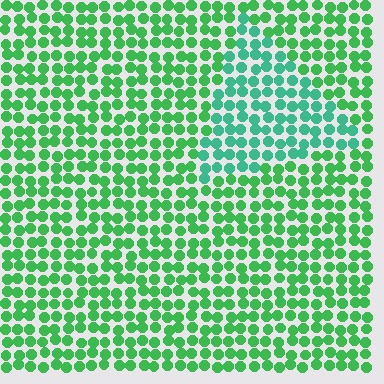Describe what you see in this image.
The image is filled with small green elements in a uniform arrangement. A triangle-shaped region is visible where the elements are tinted to a slightly different hue, forming a subtle color boundary.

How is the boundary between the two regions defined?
The boundary is defined purely by a slight shift in hue (about 29 degrees). Spacing, size, and orientation are identical on both sides.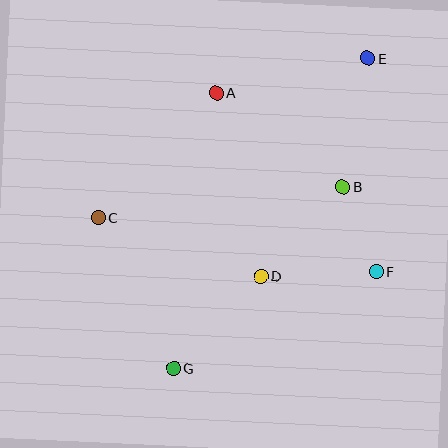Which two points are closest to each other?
Points B and F are closest to each other.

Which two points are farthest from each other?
Points E and G are farthest from each other.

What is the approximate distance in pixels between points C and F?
The distance between C and F is approximately 283 pixels.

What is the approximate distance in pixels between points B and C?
The distance between B and C is approximately 246 pixels.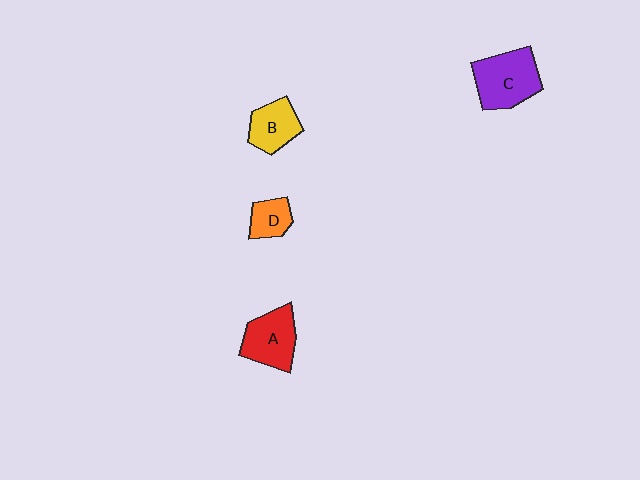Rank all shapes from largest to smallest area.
From largest to smallest: C (purple), A (red), B (yellow), D (orange).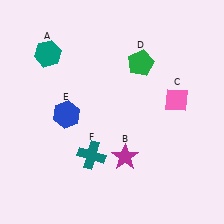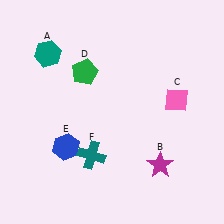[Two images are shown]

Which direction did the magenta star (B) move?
The magenta star (B) moved right.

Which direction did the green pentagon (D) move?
The green pentagon (D) moved left.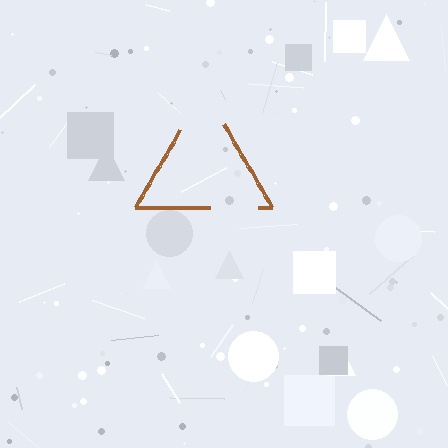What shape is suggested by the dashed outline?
The dashed outline suggests a triangle.